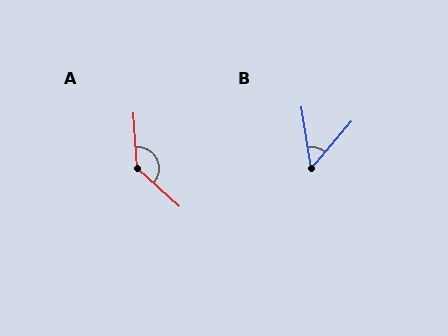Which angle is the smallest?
B, at approximately 49 degrees.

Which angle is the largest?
A, at approximately 136 degrees.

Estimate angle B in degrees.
Approximately 49 degrees.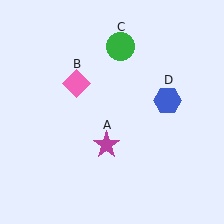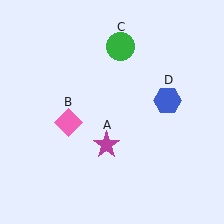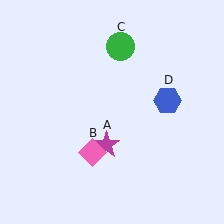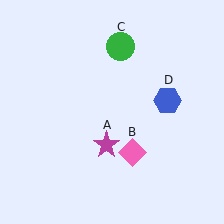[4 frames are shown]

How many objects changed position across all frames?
1 object changed position: pink diamond (object B).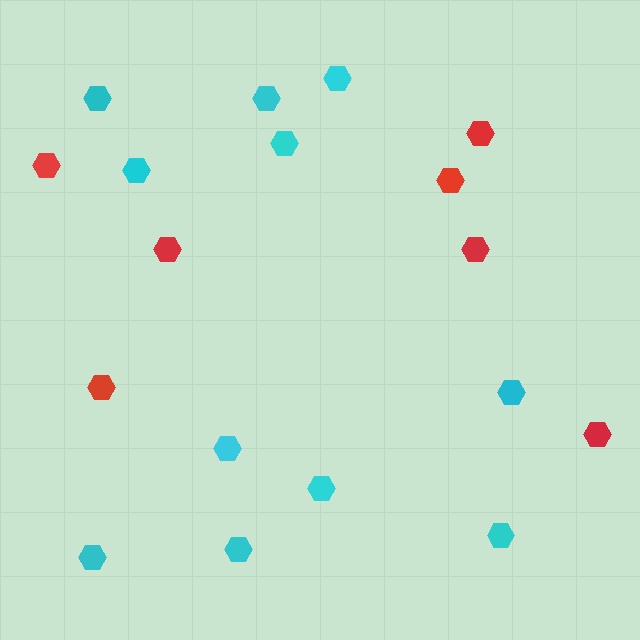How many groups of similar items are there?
There are 2 groups: one group of red hexagons (7) and one group of cyan hexagons (11).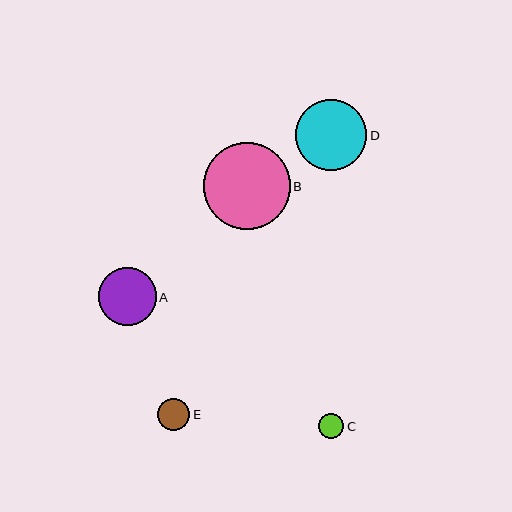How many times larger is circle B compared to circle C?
Circle B is approximately 3.4 times the size of circle C.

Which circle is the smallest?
Circle C is the smallest with a size of approximately 25 pixels.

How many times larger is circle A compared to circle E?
Circle A is approximately 1.8 times the size of circle E.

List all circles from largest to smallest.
From largest to smallest: B, D, A, E, C.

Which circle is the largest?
Circle B is the largest with a size of approximately 87 pixels.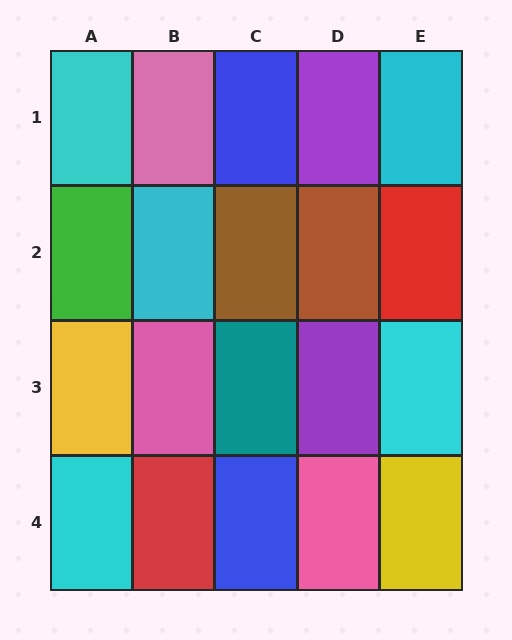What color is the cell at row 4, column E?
Yellow.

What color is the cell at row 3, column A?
Yellow.